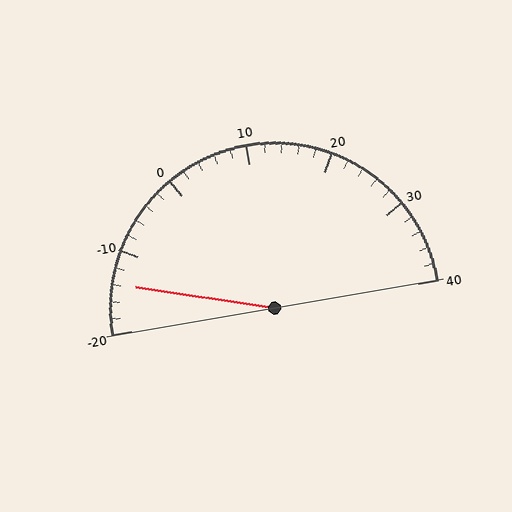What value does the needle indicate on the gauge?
The needle indicates approximately -14.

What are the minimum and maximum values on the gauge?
The gauge ranges from -20 to 40.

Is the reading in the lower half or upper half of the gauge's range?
The reading is in the lower half of the range (-20 to 40).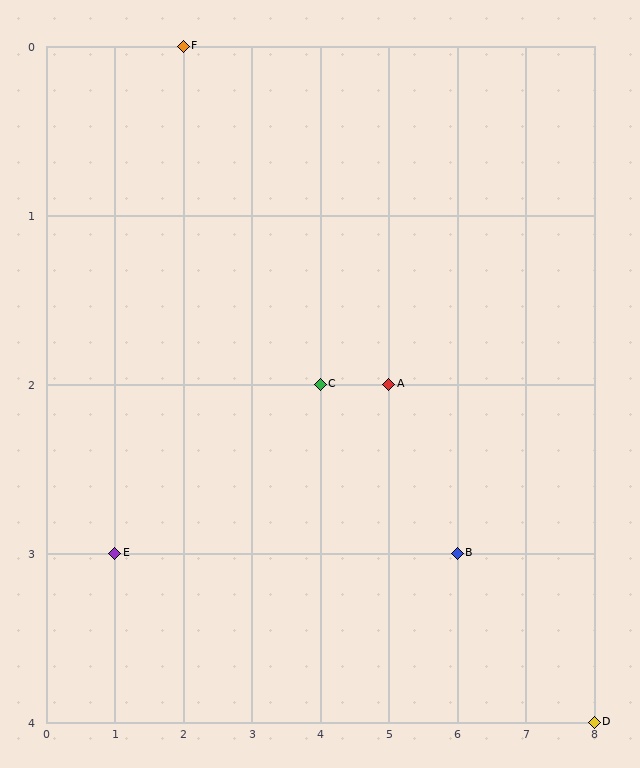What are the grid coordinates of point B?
Point B is at grid coordinates (6, 3).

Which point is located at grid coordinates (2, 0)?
Point F is at (2, 0).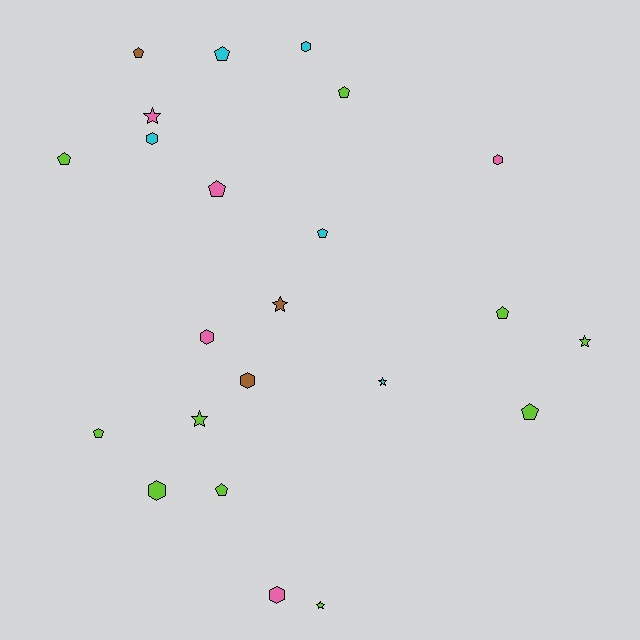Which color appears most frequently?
Lime, with 10 objects.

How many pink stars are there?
There is 1 pink star.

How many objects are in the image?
There are 23 objects.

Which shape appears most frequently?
Pentagon, with 10 objects.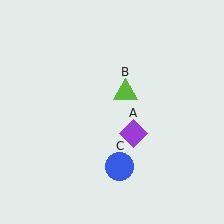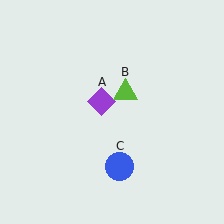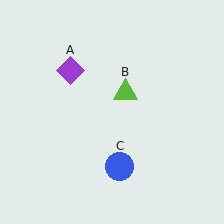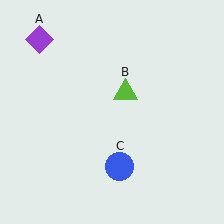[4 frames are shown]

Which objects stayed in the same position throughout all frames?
Lime triangle (object B) and blue circle (object C) remained stationary.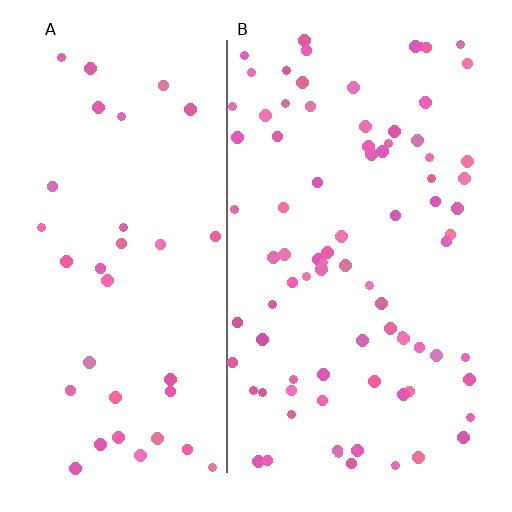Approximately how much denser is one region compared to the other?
Approximately 2.3× — region B over region A.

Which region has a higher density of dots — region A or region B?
B (the right).